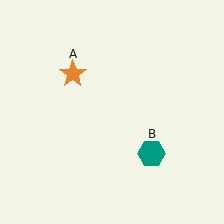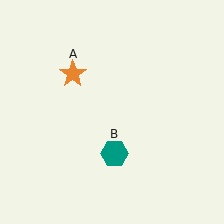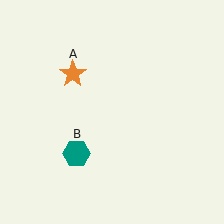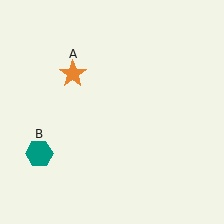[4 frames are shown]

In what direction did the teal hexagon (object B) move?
The teal hexagon (object B) moved left.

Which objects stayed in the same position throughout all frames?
Orange star (object A) remained stationary.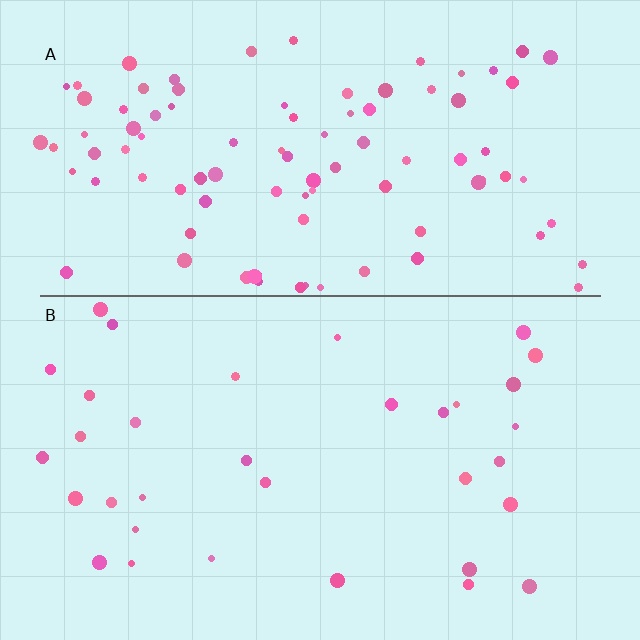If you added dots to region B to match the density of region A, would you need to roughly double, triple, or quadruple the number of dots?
Approximately triple.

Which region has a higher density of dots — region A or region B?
A (the top).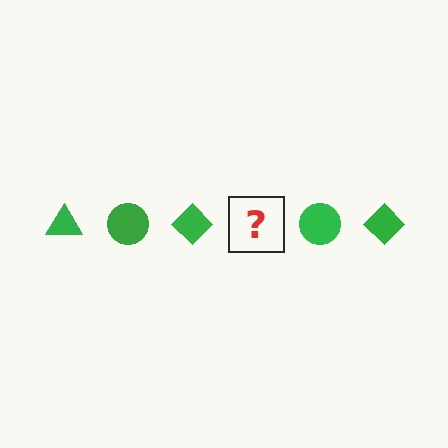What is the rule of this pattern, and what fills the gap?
The rule is that the pattern cycles through triangle, circle, diamond shapes in green. The gap should be filled with a green triangle.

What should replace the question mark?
The question mark should be replaced with a green triangle.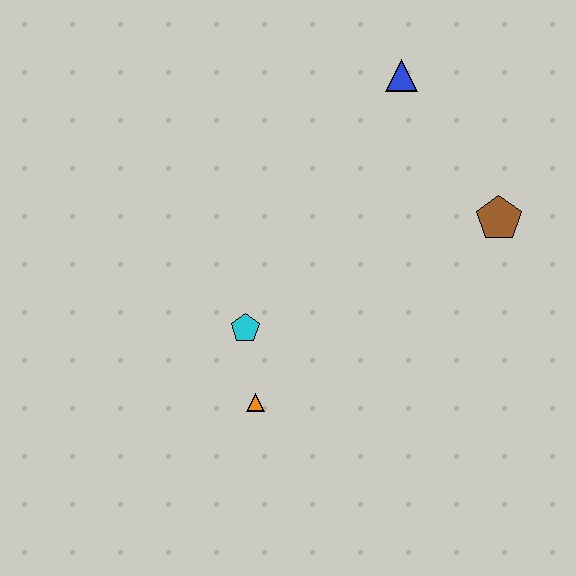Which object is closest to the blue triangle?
The brown pentagon is closest to the blue triangle.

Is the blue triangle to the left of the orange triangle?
No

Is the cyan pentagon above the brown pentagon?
No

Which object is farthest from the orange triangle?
The blue triangle is farthest from the orange triangle.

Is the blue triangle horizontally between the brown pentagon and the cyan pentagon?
Yes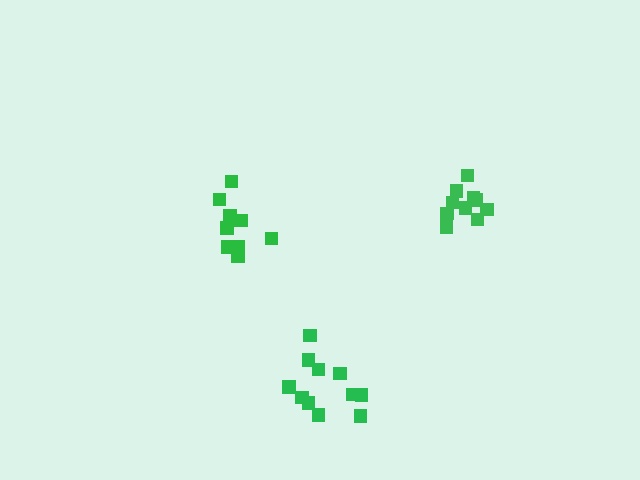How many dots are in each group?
Group 1: 9 dots, Group 2: 10 dots, Group 3: 11 dots (30 total).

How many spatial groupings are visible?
There are 3 spatial groupings.